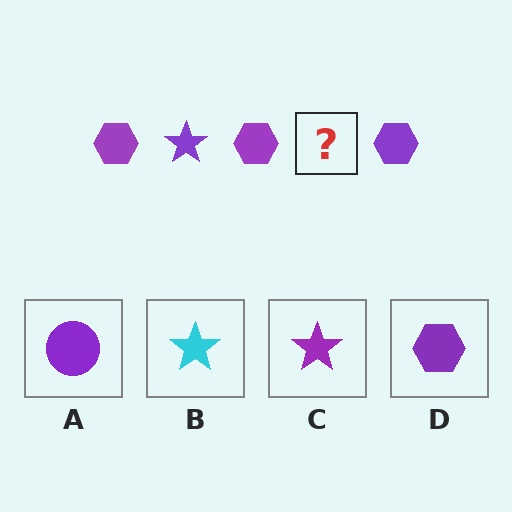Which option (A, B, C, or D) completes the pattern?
C.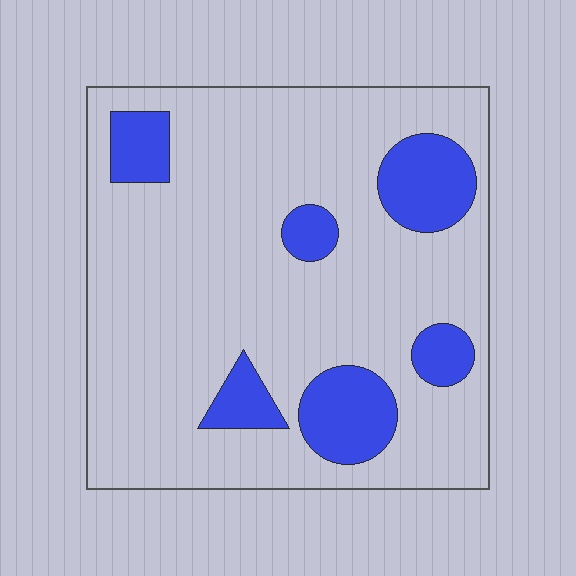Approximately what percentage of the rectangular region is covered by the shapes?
Approximately 20%.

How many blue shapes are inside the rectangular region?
6.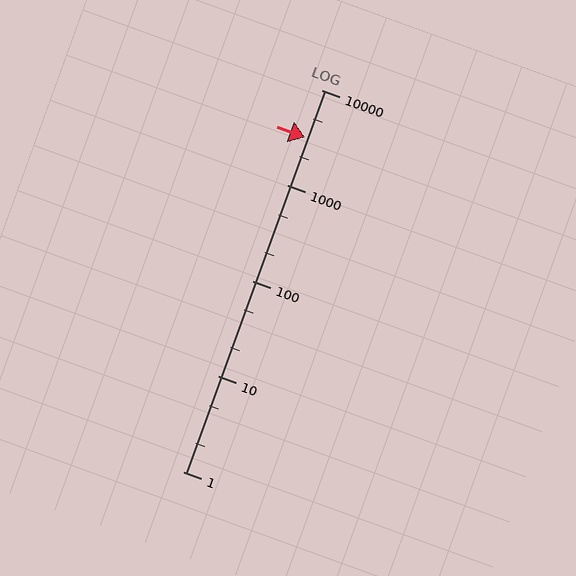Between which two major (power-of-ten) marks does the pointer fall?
The pointer is between 1000 and 10000.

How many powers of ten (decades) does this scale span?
The scale spans 4 decades, from 1 to 10000.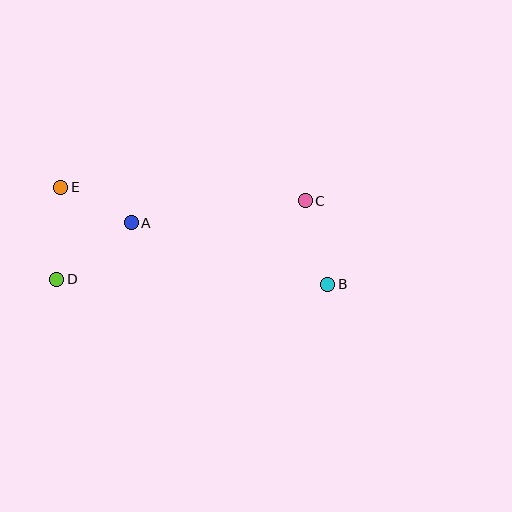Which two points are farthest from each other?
Points B and E are farthest from each other.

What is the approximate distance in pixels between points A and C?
The distance between A and C is approximately 175 pixels.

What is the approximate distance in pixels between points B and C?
The distance between B and C is approximately 86 pixels.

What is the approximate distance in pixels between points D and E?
The distance between D and E is approximately 92 pixels.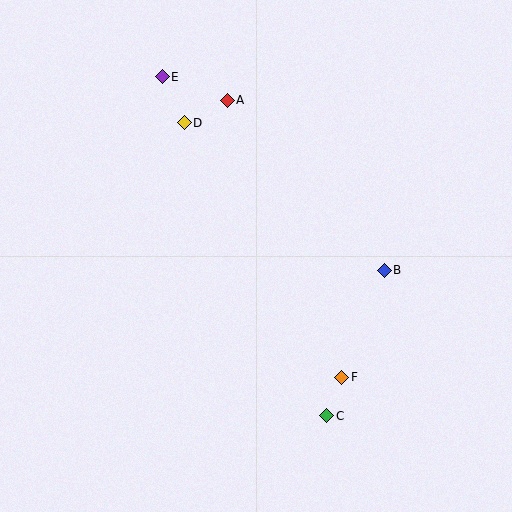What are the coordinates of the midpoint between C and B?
The midpoint between C and B is at (356, 343).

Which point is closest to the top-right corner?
Point B is closest to the top-right corner.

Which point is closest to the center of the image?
Point B at (384, 270) is closest to the center.